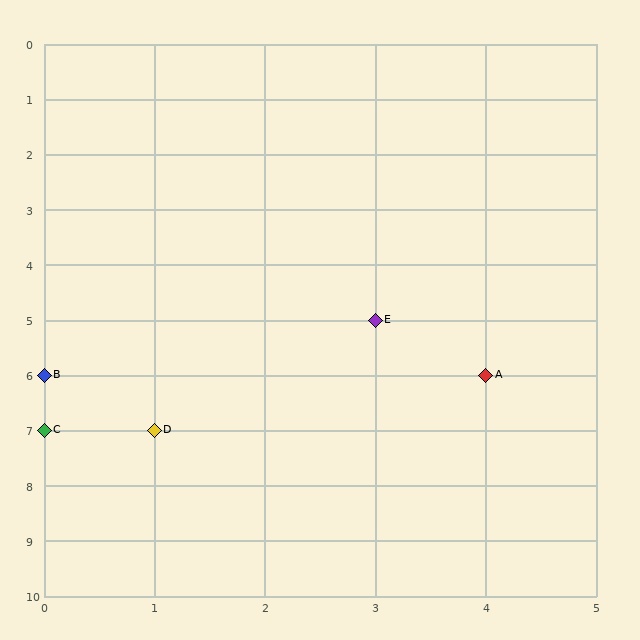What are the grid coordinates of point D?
Point D is at grid coordinates (1, 7).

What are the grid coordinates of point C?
Point C is at grid coordinates (0, 7).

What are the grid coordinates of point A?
Point A is at grid coordinates (4, 6).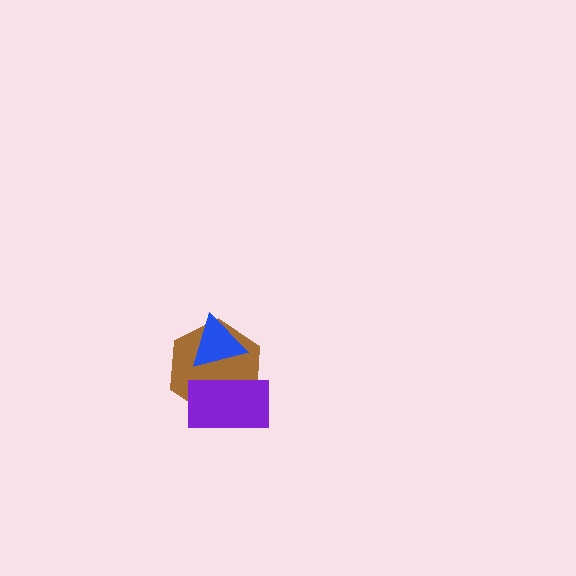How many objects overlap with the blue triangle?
2 objects overlap with the blue triangle.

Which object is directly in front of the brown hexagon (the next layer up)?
The blue triangle is directly in front of the brown hexagon.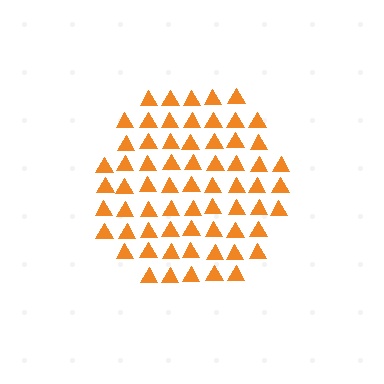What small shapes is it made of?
It is made of small triangles.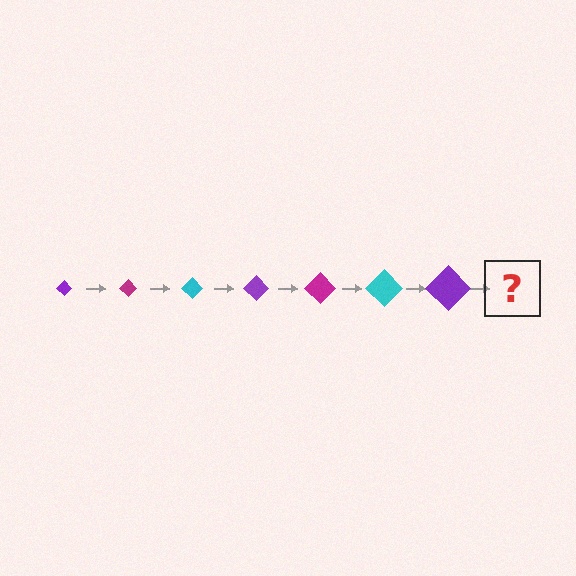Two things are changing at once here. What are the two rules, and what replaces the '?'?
The two rules are that the diamond grows larger each step and the color cycles through purple, magenta, and cyan. The '?' should be a magenta diamond, larger than the previous one.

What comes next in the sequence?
The next element should be a magenta diamond, larger than the previous one.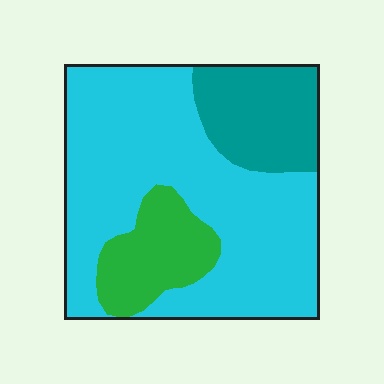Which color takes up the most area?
Cyan, at roughly 65%.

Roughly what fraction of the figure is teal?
Teal covers 19% of the figure.